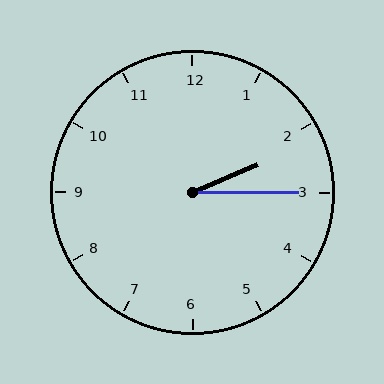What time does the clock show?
2:15.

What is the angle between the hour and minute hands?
Approximately 22 degrees.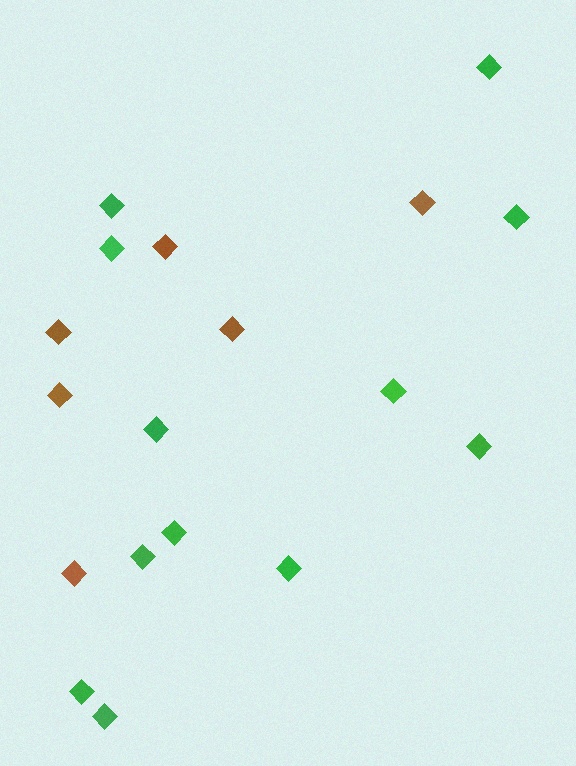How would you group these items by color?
There are 2 groups: one group of green diamonds (12) and one group of brown diamonds (6).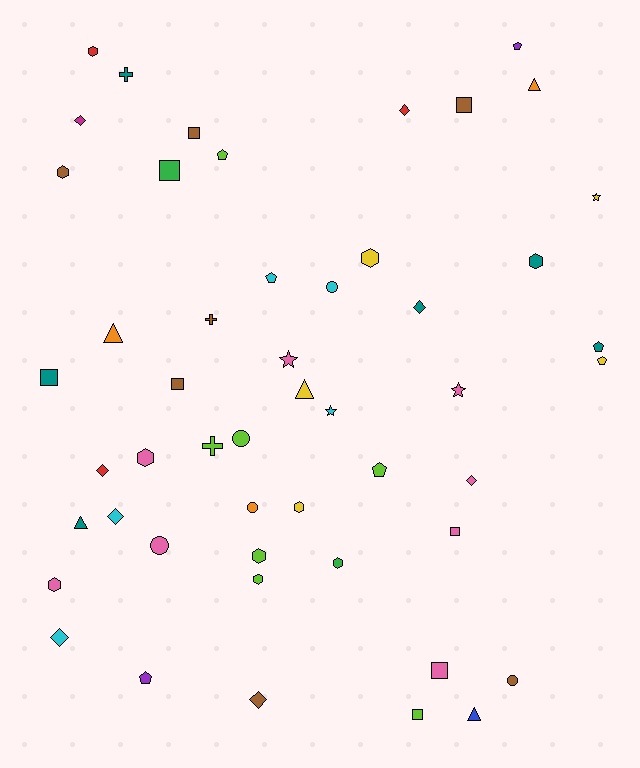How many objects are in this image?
There are 50 objects.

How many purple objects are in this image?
There are 2 purple objects.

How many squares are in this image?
There are 8 squares.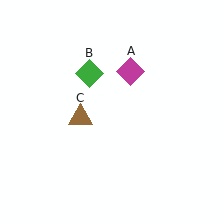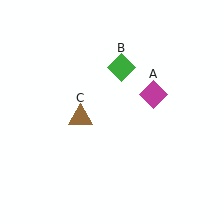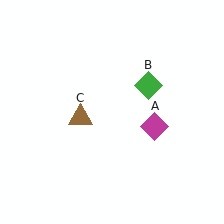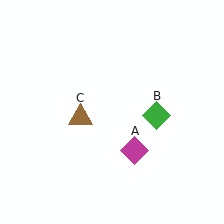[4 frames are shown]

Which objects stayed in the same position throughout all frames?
Brown triangle (object C) remained stationary.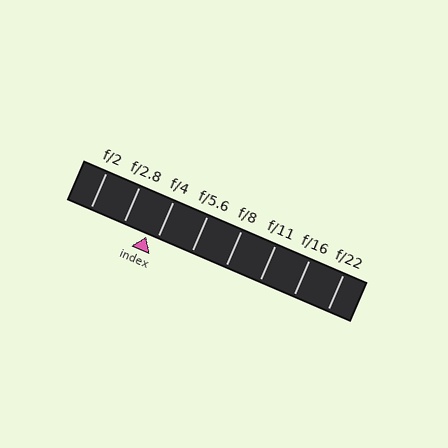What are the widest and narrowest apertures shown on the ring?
The widest aperture shown is f/2 and the narrowest is f/22.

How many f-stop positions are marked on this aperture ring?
There are 8 f-stop positions marked.